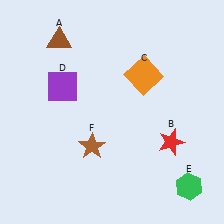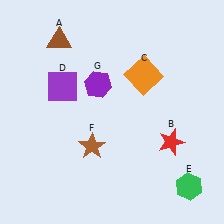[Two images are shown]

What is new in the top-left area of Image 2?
A purple hexagon (G) was added in the top-left area of Image 2.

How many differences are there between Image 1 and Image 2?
There is 1 difference between the two images.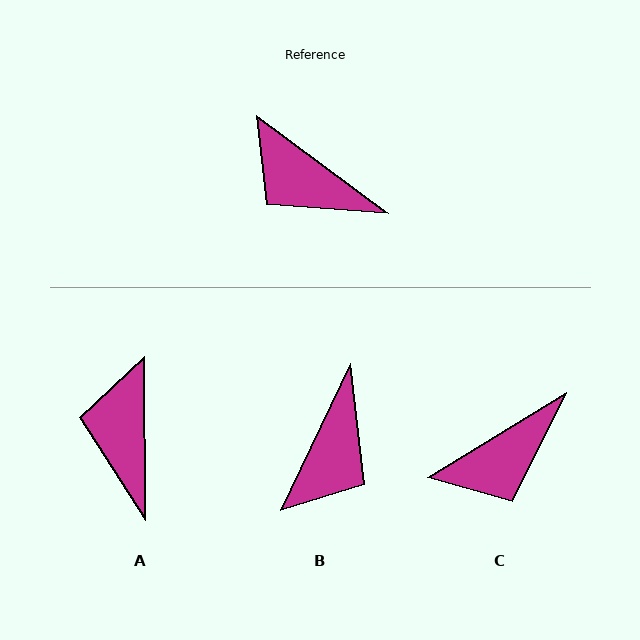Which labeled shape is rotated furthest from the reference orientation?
B, about 101 degrees away.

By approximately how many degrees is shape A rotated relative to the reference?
Approximately 53 degrees clockwise.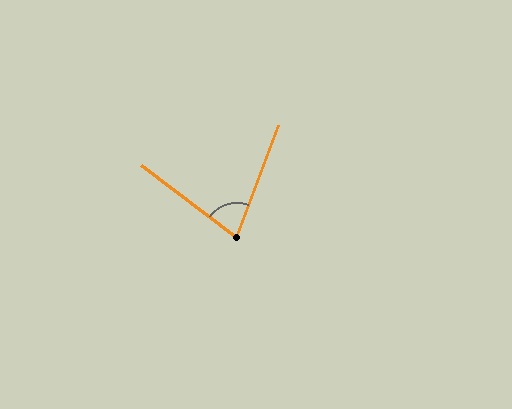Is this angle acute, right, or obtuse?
It is acute.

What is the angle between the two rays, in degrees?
Approximately 74 degrees.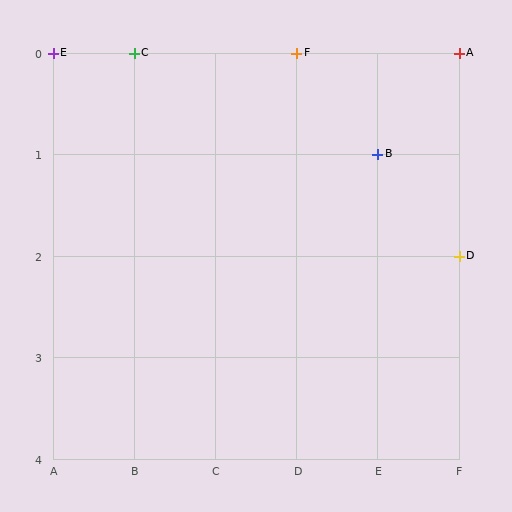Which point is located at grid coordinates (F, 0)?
Point A is at (F, 0).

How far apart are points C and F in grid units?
Points C and F are 2 columns apart.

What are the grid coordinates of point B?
Point B is at grid coordinates (E, 1).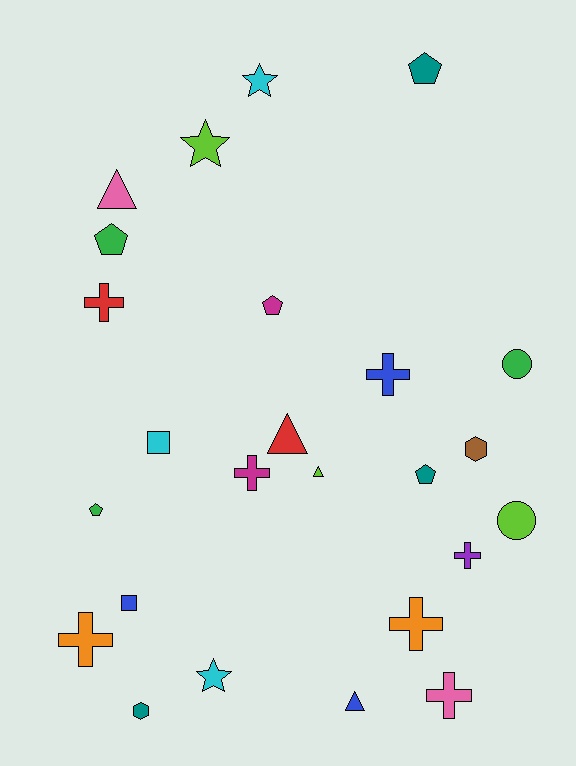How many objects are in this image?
There are 25 objects.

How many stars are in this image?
There are 3 stars.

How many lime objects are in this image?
There are 3 lime objects.